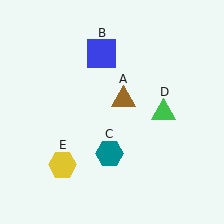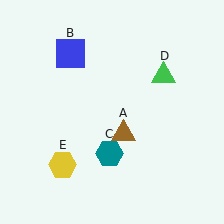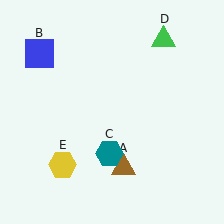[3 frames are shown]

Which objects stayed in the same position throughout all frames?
Teal hexagon (object C) and yellow hexagon (object E) remained stationary.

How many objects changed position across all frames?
3 objects changed position: brown triangle (object A), blue square (object B), green triangle (object D).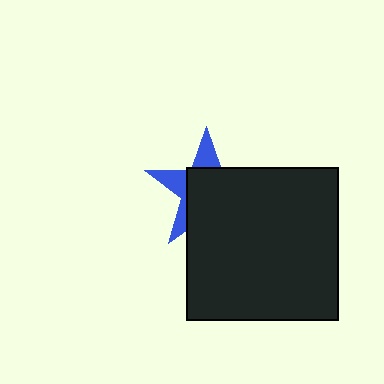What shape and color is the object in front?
The object in front is a black square.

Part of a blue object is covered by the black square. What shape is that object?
It is a star.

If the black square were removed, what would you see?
You would see the complete blue star.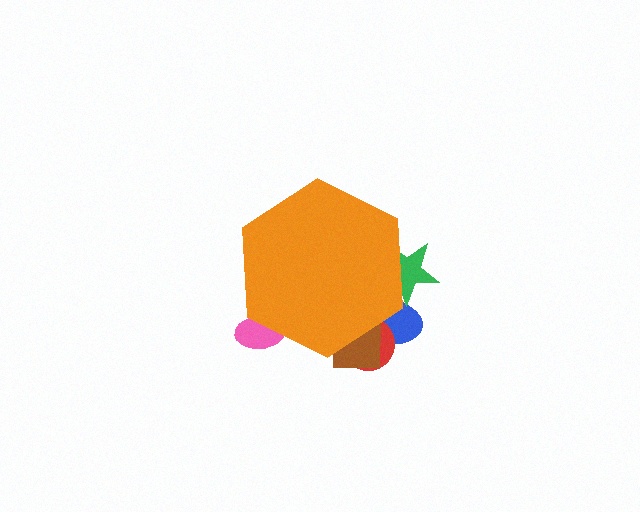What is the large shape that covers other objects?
An orange hexagon.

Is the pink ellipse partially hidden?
Yes, the pink ellipse is partially hidden behind the orange hexagon.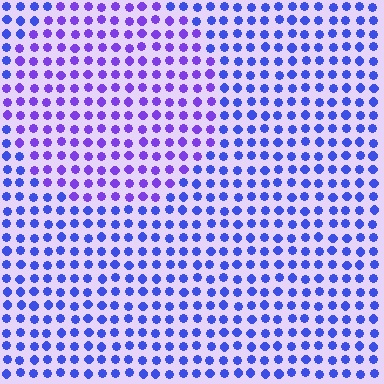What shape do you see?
I see a circle.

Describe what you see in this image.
The image is filled with small blue elements in a uniform arrangement. A circle-shaped region is visible where the elements are tinted to a slightly different hue, forming a subtle color boundary.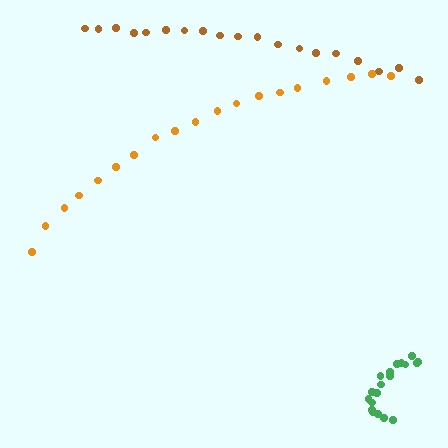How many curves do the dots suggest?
There are 3 distinct paths.